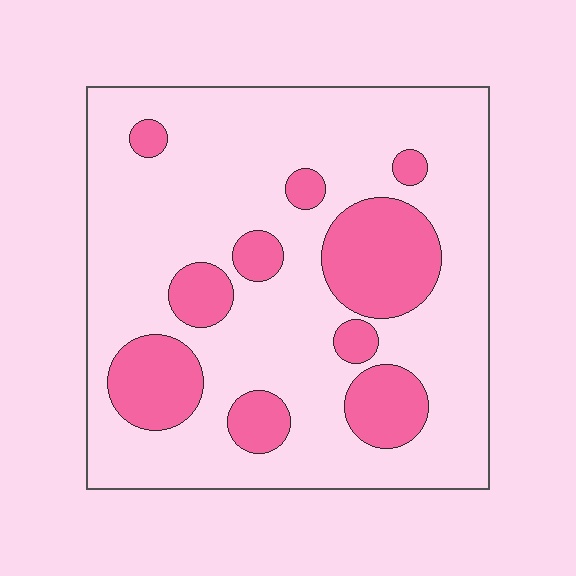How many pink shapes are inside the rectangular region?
10.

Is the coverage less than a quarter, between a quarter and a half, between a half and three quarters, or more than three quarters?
Less than a quarter.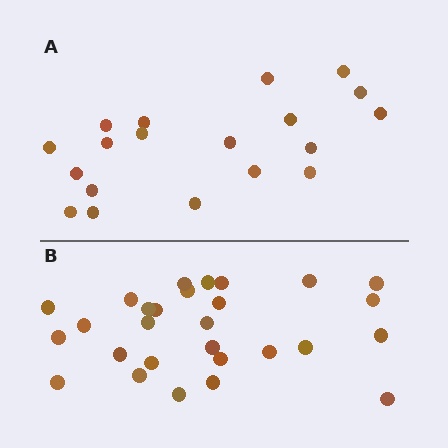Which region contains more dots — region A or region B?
Region B (the bottom region) has more dots.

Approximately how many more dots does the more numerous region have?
Region B has roughly 8 or so more dots than region A.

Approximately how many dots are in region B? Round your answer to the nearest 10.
About 30 dots. (The exact count is 28, which rounds to 30.)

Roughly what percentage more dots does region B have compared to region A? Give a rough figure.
About 45% more.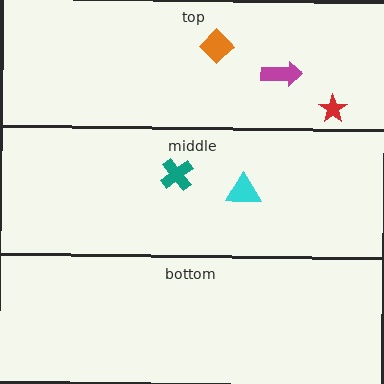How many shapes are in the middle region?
2.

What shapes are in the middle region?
The cyan triangle, the teal cross.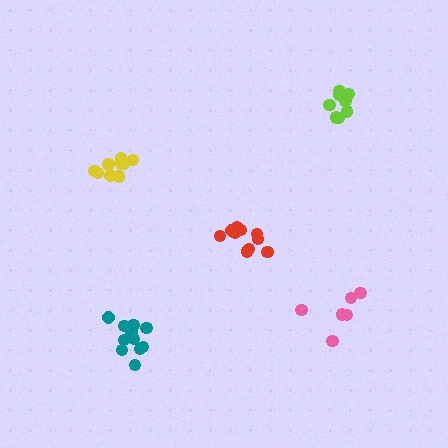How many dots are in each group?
Group 1: 10 dots, Group 2: 11 dots, Group 3: 6 dots, Group 4: 12 dots, Group 5: 8 dots (47 total).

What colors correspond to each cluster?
The clusters are colored: red, yellow, pink, teal, lime.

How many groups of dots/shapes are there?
There are 5 groups.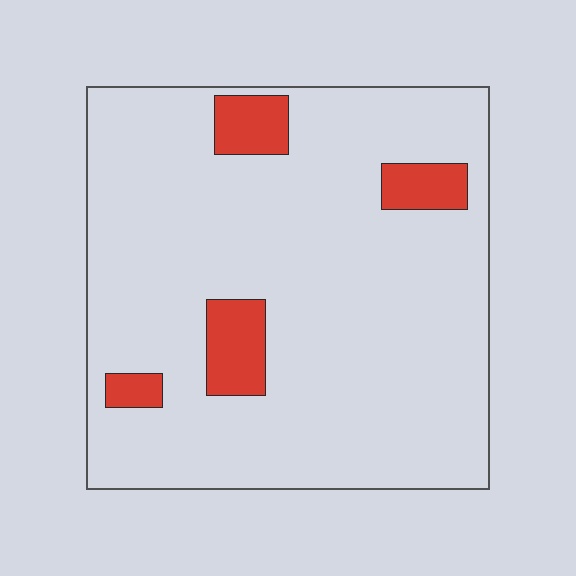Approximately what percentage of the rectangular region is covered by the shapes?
Approximately 10%.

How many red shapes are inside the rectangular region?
4.